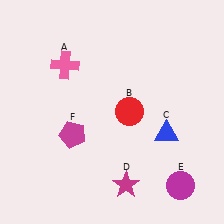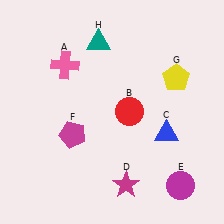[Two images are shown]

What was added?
A yellow pentagon (G), a teal triangle (H) were added in Image 2.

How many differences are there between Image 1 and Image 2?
There are 2 differences between the two images.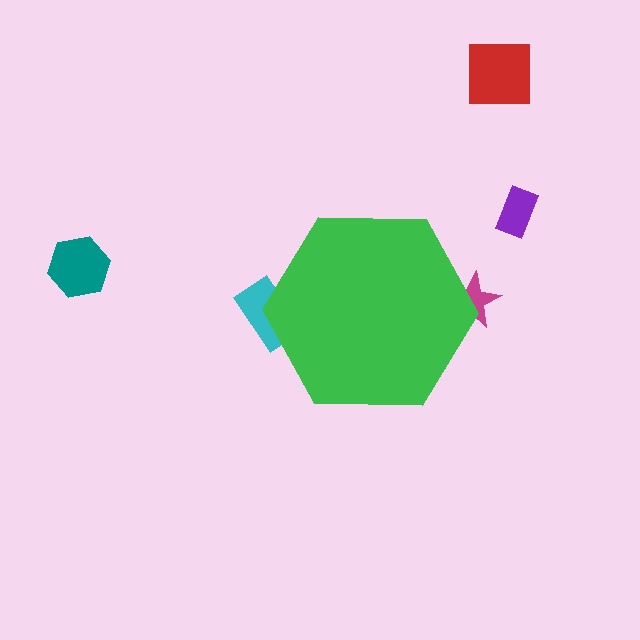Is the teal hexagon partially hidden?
No, the teal hexagon is fully visible.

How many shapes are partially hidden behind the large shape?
2 shapes are partially hidden.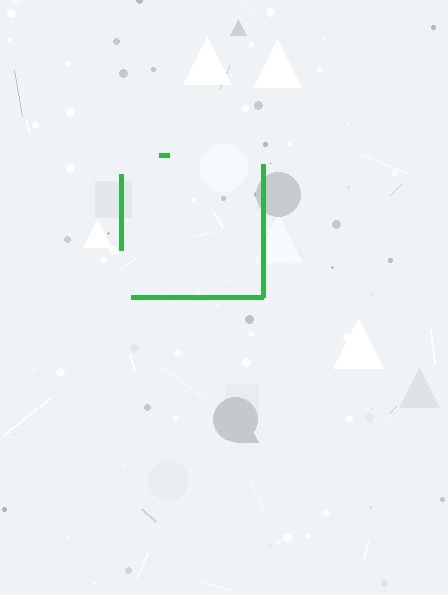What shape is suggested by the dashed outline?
The dashed outline suggests a square.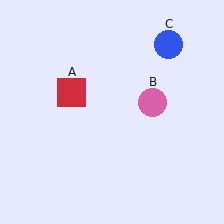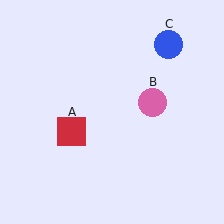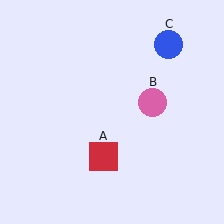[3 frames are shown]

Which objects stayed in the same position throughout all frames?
Pink circle (object B) and blue circle (object C) remained stationary.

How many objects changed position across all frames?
1 object changed position: red square (object A).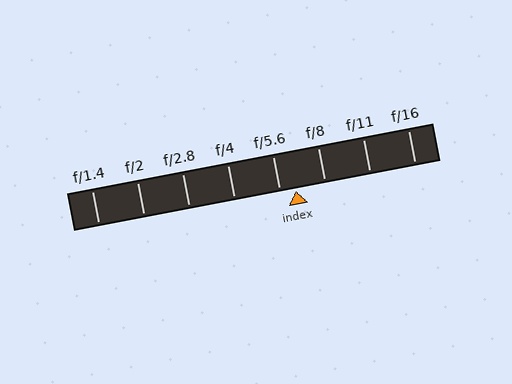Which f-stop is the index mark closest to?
The index mark is closest to f/5.6.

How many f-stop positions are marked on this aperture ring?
There are 8 f-stop positions marked.